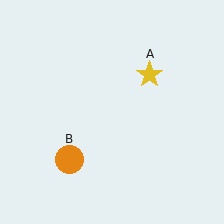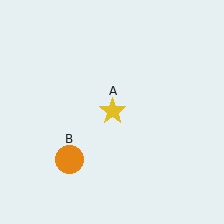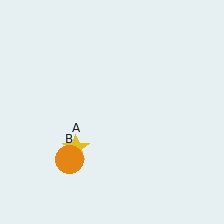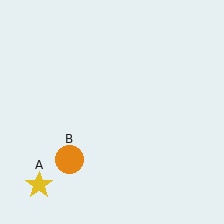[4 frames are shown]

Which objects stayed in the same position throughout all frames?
Orange circle (object B) remained stationary.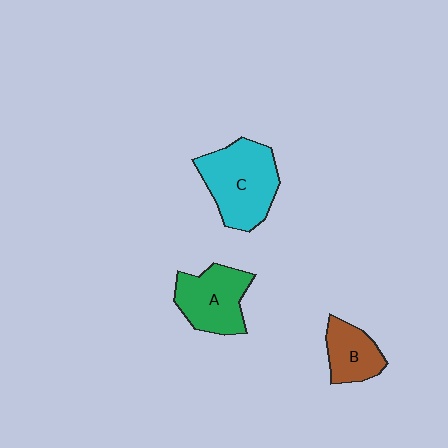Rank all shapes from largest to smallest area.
From largest to smallest: C (cyan), A (green), B (brown).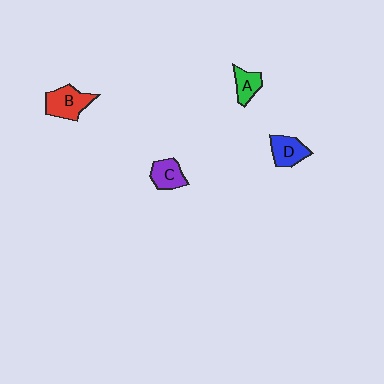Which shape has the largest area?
Shape B (red).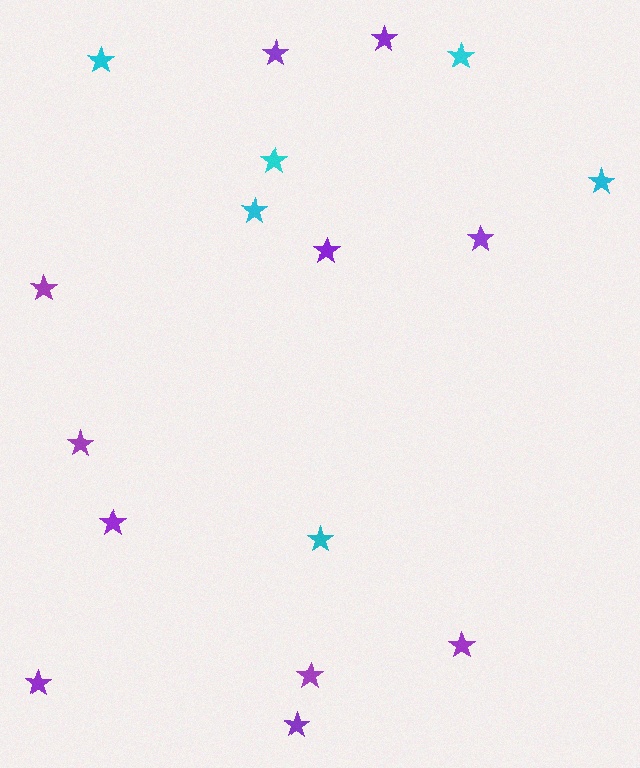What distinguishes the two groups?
There are 2 groups: one group of cyan stars (6) and one group of purple stars (11).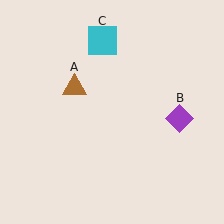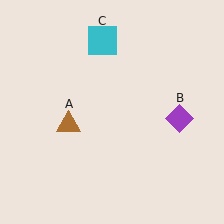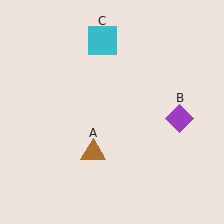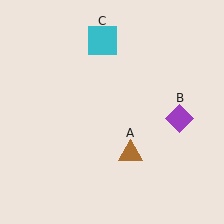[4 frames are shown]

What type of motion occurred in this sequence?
The brown triangle (object A) rotated counterclockwise around the center of the scene.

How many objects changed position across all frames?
1 object changed position: brown triangle (object A).